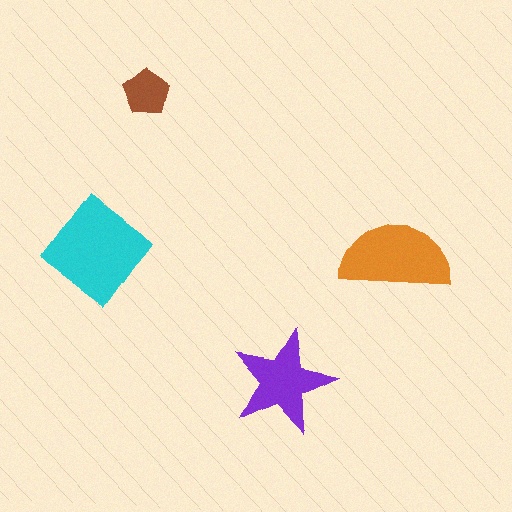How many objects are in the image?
There are 4 objects in the image.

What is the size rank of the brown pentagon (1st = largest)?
4th.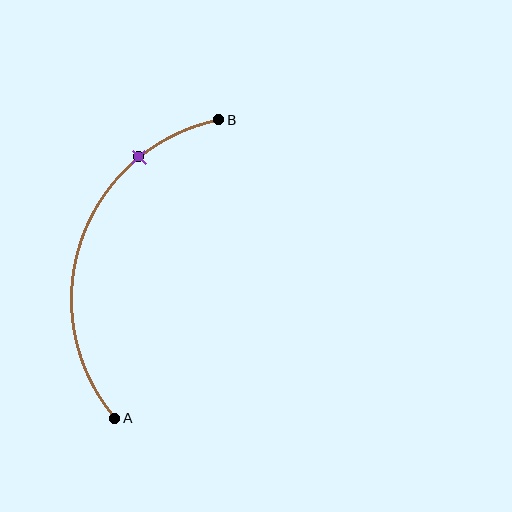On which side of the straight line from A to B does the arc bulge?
The arc bulges to the left of the straight line connecting A and B.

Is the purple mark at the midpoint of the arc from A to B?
No. The purple mark lies on the arc but is closer to endpoint B. The arc midpoint would be at the point on the curve equidistant along the arc from both A and B.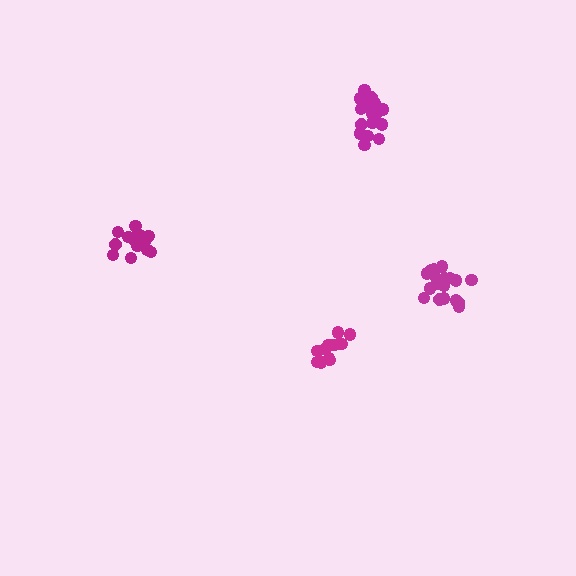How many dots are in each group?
Group 1: 14 dots, Group 2: 13 dots, Group 3: 18 dots, Group 4: 18 dots (63 total).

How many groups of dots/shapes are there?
There are 4 groups.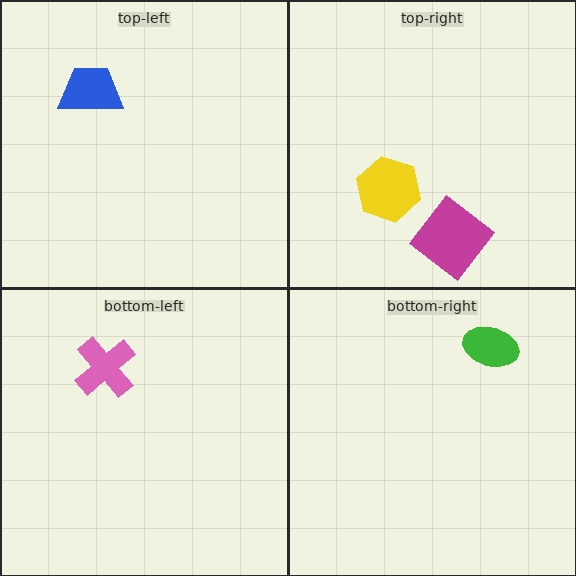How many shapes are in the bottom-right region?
1.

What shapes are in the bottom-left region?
The pink cross.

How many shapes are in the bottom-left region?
1.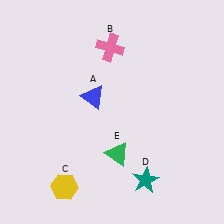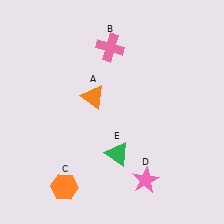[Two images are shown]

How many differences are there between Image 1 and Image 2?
There are 3 differences between the two images.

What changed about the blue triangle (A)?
In Image 1, A is blue. In Image 2, it changed to orange.